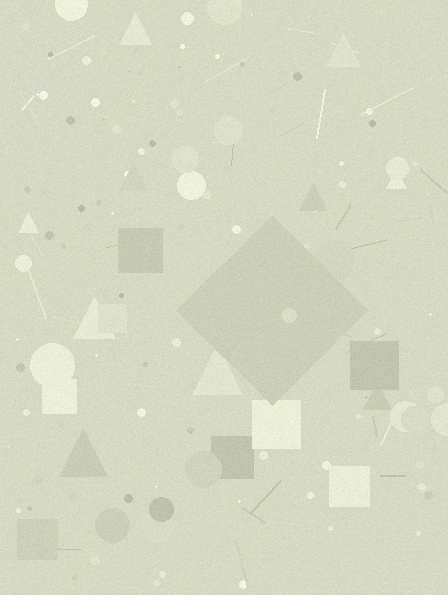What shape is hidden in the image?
A diamond is hidden in the image.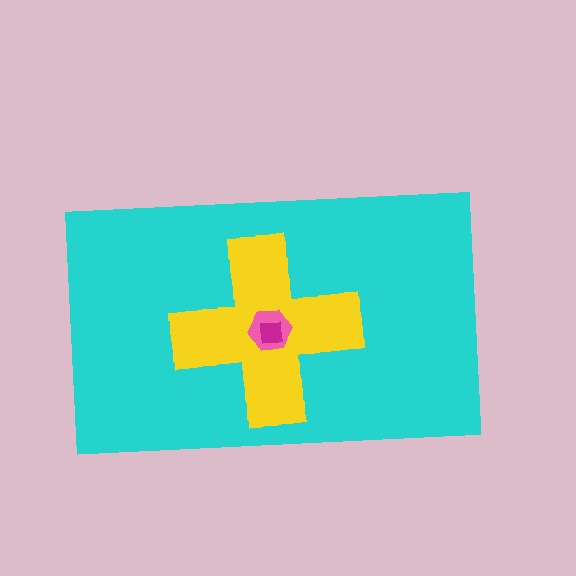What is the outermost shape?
The cyan rectangle.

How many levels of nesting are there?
4.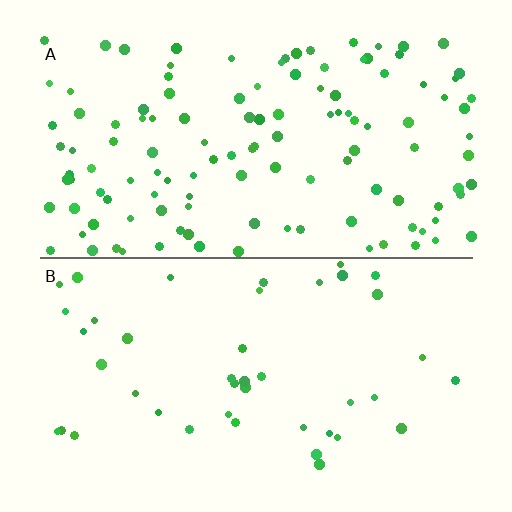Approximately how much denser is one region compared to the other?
Approximately 2.9× — region A over region B.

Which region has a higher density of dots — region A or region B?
A (the top).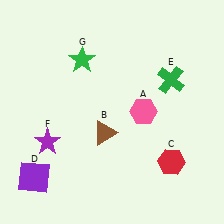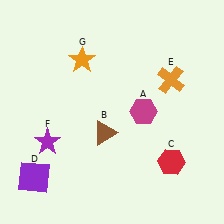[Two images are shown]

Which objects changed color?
A changed from pink to magenta. E changed from green to orange. G changed from green to orange.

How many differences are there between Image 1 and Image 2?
There are 3 differences between the two images.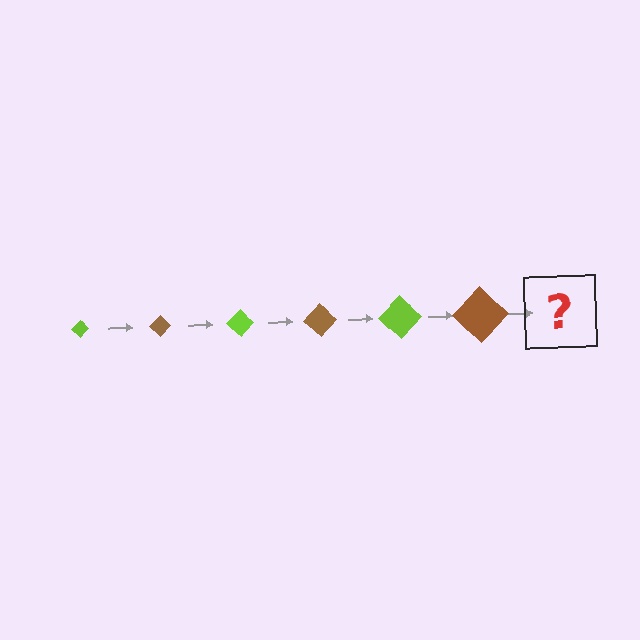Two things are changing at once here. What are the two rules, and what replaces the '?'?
The two rules are that the diamond grows larger each step and the color cycles through lime and brown. The '?' should be a lime diamond, larger than the previous one.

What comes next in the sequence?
The next element should be a lime diamond, larger than the previous one.